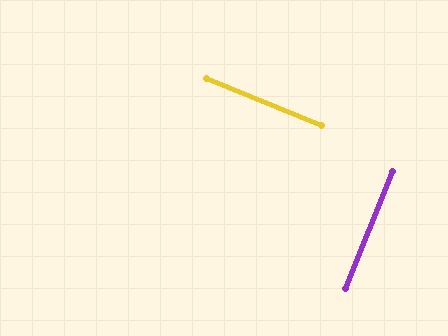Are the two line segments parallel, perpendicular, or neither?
Perpendicular — they meet at approximately 90°.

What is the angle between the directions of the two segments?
Approximately 90 degrees.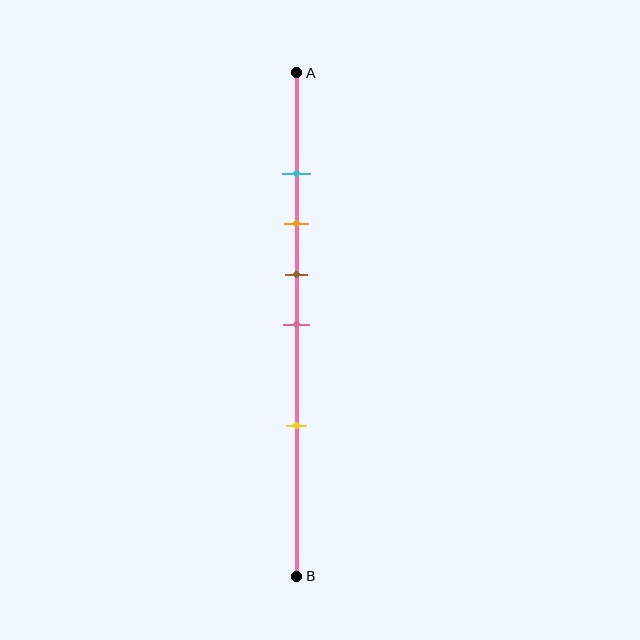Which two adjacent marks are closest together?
The cyan and orange marks are the closest adjacent pair.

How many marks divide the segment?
There are 5 marks dividing the segment.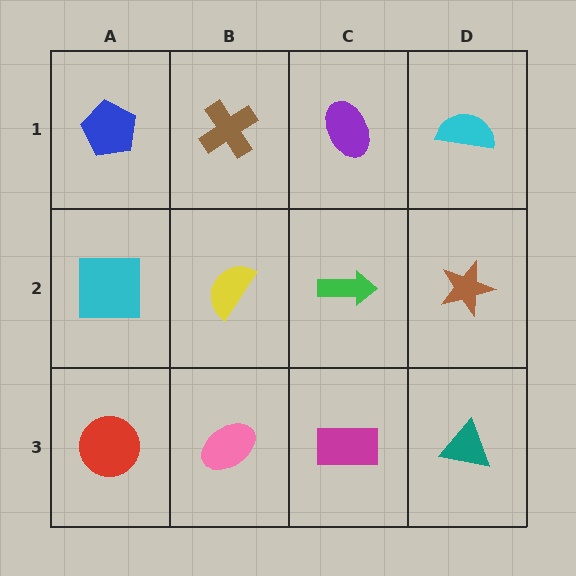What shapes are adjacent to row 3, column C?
A green arrow (row 2, column C), a pink ellipse (row 3, column B), a teal triangle (row 3, column D).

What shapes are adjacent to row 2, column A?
A blue pentagon (row 1, column A), a red circle (row 3, column A), a yellow semicircle (row 2, column B).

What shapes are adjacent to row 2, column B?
A brown cross (row 1, column B), a pink ellipse (row 3, column B), a cyan square (row 2, column A), a green arrow (row 2, column C).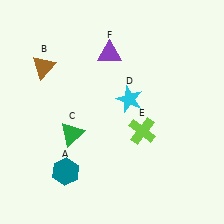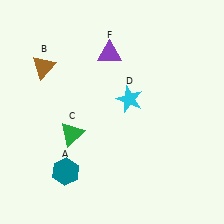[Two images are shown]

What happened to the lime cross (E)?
The lime cross (E) was removed in Image 2. It was in the bottom-right area of Image 1.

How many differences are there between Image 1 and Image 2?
There is 1 difference between the two images.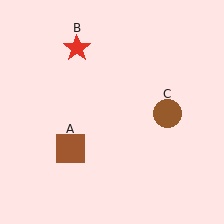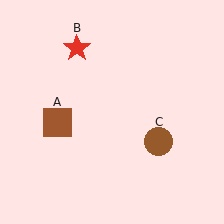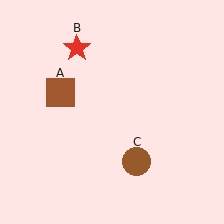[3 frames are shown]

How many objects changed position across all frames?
2 objects changed position: brown square (object A), brown circle (object C).